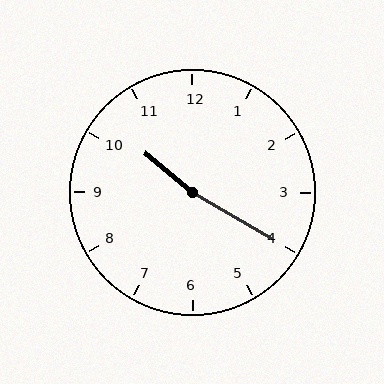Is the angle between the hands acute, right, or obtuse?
It is obtuse.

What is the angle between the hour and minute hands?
Approximately 170 degrees.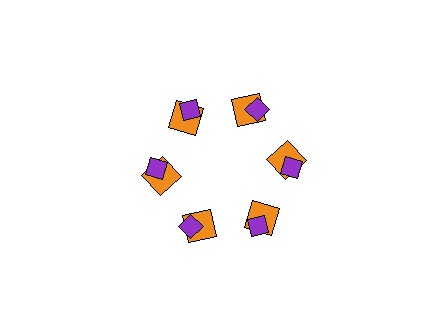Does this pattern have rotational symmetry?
Yes, this pattern has 6-fold rotational symmetry. It looks the same after rotating 60 degrees around the center.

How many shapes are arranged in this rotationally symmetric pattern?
There are 12 shapes, arranged in 6 groups of 2.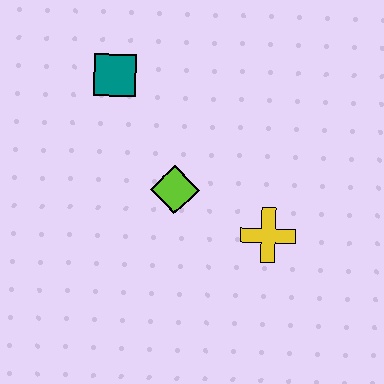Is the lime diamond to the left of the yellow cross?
Yes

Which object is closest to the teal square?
The lime diamond is closest to the teal square.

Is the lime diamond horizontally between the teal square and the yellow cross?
Yes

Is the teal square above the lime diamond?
Yes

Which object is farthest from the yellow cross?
The teal square is farthest from the yellow cross.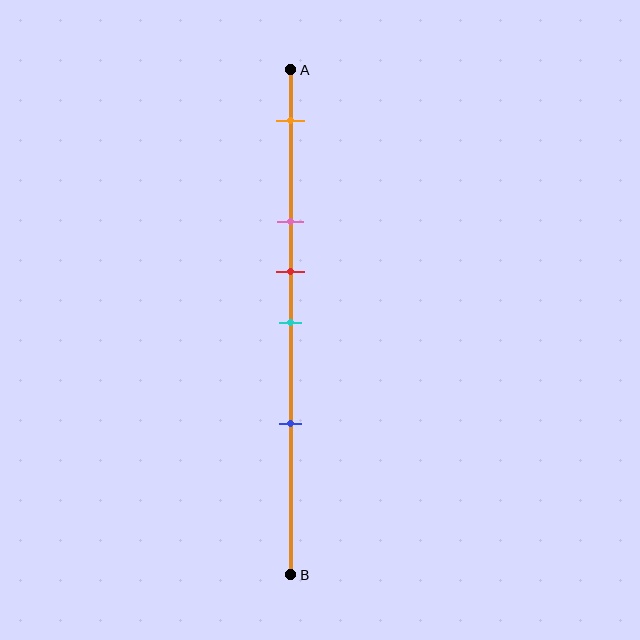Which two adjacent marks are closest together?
The red and cyan marks are the closest adjacent pair.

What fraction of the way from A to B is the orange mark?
The orange mark is approximately 10% (0.1) of the way from A to B.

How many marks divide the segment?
There are 5 marks dividing the segment.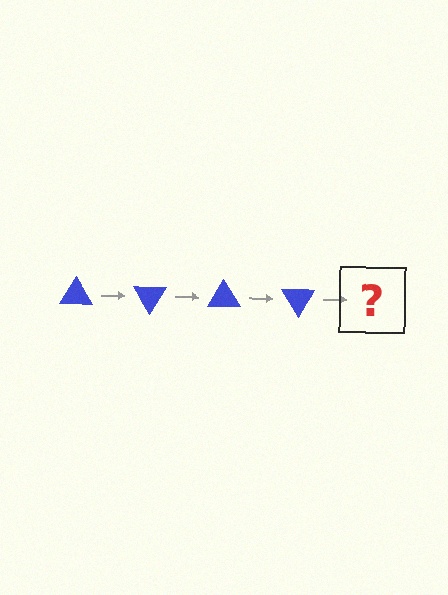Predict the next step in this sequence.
The next step is a blue triangle rotated 240 degrees.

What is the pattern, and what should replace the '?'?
The pattern is that the triangle rotates 60 degrees each step. The '?' should be a blue triangle rotated 240 degrees.